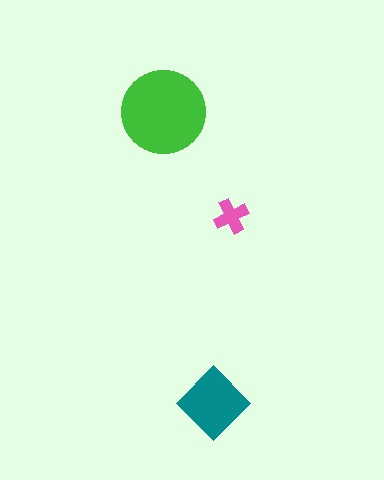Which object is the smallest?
The pink cross.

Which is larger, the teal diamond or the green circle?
The green circle.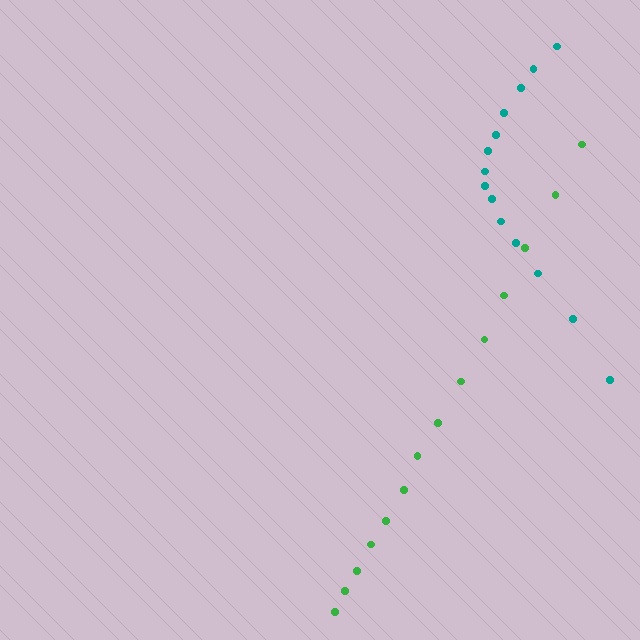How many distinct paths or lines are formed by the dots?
There are 2 distinct paths.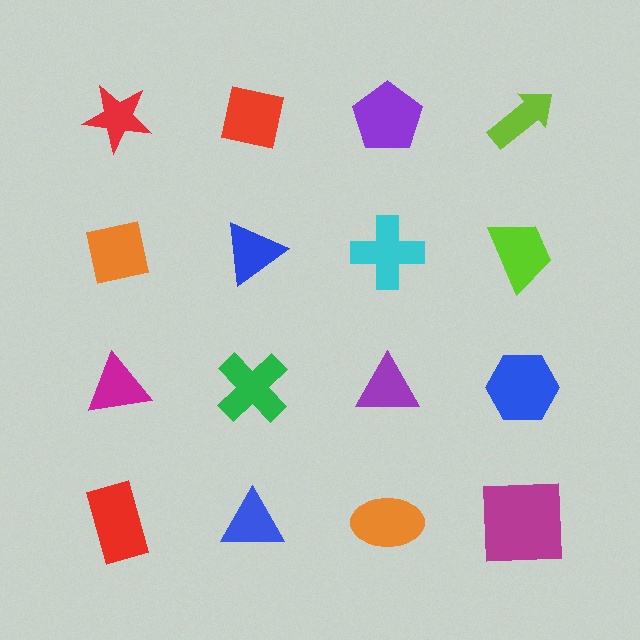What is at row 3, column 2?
A green cross.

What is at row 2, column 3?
A cyan cross.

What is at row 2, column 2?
A blue triangle.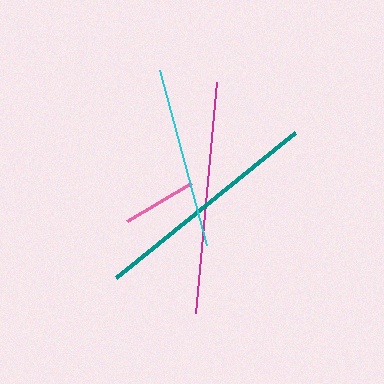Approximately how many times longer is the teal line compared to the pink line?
The teal line is approximately 3.1 times the length of the pink line.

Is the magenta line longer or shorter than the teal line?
The magenta line is longer than the teal line.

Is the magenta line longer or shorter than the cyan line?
The magenta line is longer than the cyan line.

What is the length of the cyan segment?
The cyan segment is approximately 181 pixels long.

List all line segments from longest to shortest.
From longest to shortest: magenta, teal, cyan, pink.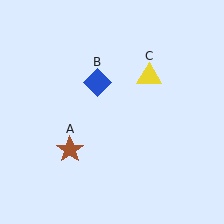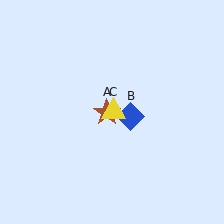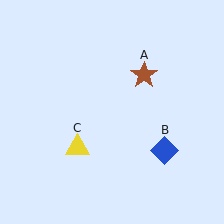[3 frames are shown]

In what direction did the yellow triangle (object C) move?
The yellow triangle (object C) moved down and to the left.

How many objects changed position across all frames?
3 objects changed position: brown star (object A), blue diamond (object B), yellow triangle (object C).